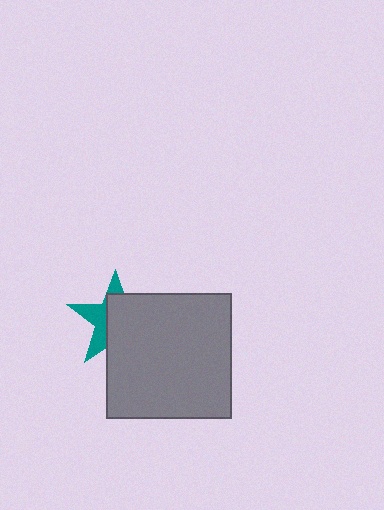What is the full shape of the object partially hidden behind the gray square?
The partially hidden object is a teal star.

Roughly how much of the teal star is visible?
A small part of it is visible (roughly 39%).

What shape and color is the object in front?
The object in front is a gray square.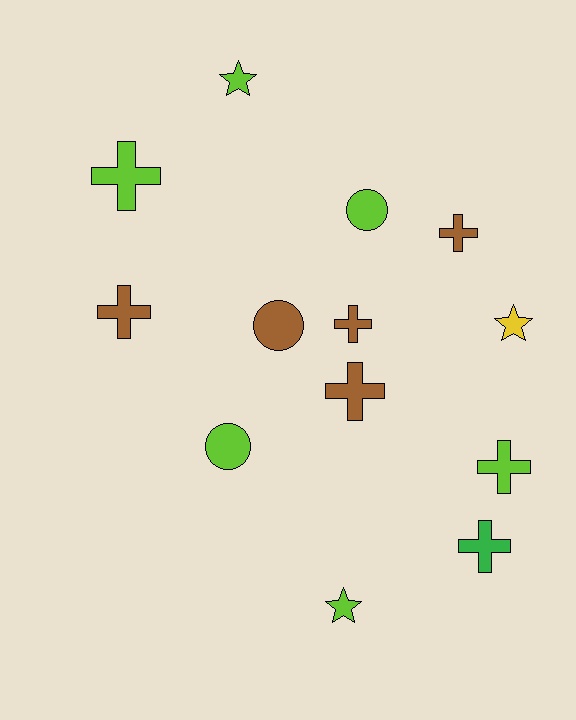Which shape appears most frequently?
Cross, with 7 objects.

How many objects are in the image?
There are 13 objects.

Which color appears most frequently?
Lime, with 6 objects.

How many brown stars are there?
There are no brown stars.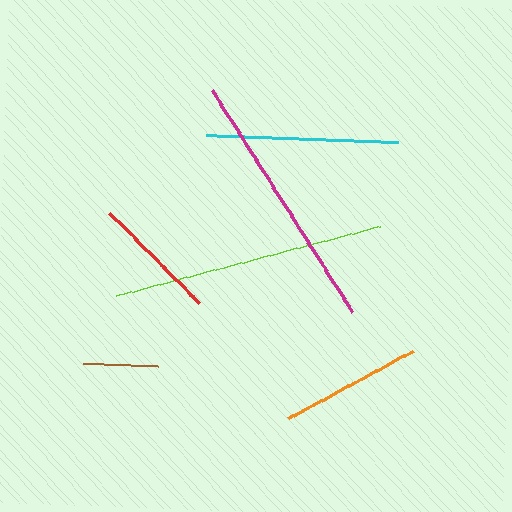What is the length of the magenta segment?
The magenta segment is approximately 262 pixels long.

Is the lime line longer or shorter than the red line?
The lime line is longer than the red line.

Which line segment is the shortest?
The brown line is the shortest at approximately 76 pixels.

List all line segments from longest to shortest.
From longest to shortest: lime, magenta, cyan, orange, red, brown.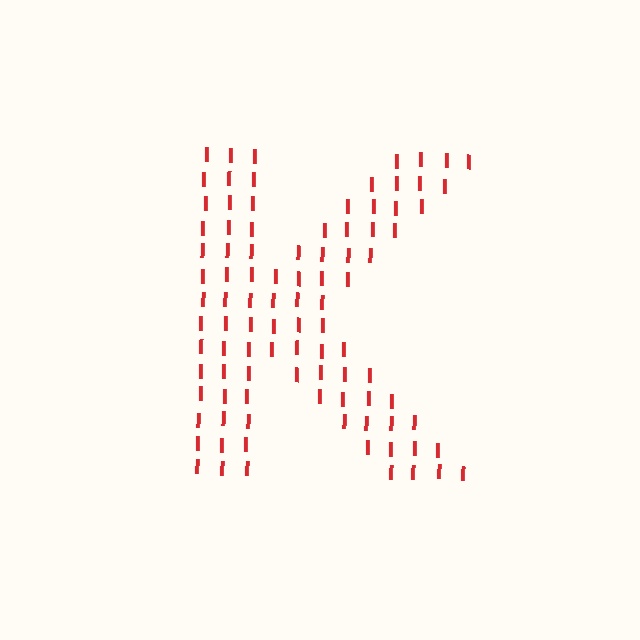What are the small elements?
The small elements are letter I's.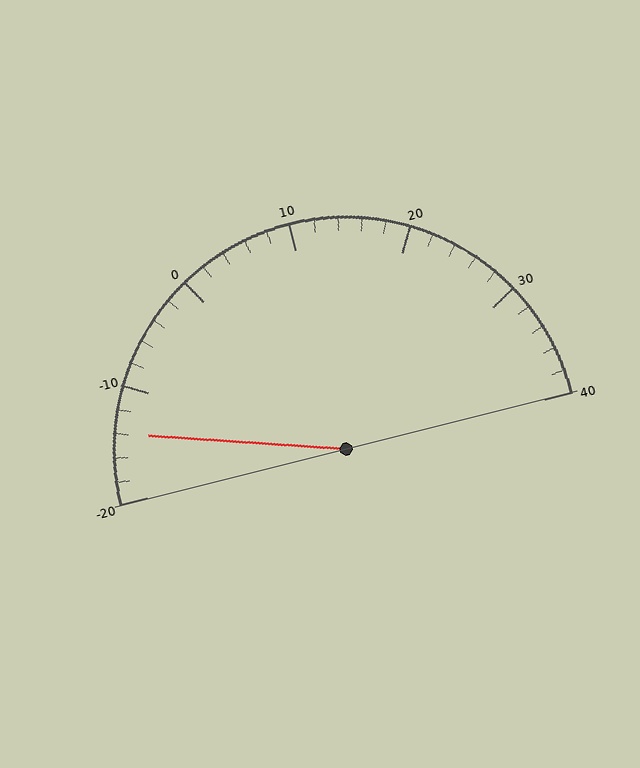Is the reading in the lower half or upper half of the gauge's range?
The reading is in the lower half of the range (-20 to 40).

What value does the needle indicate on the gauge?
The needle indicates approximately -14.